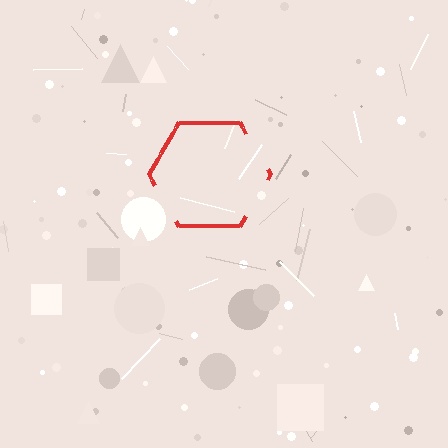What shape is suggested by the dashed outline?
The dashed outline suggests a hexagon.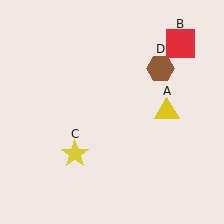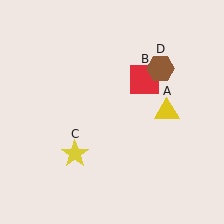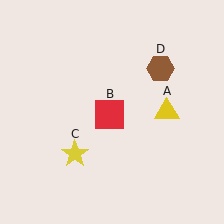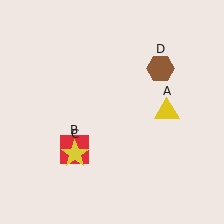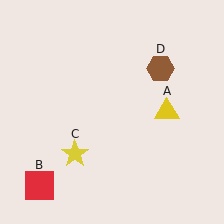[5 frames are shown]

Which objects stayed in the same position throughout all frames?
Yellow triangle (object A) and yellow star (object C) and brown hexagon (object D) remained stationary.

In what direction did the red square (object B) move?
The red square (object B) moved down and to the left.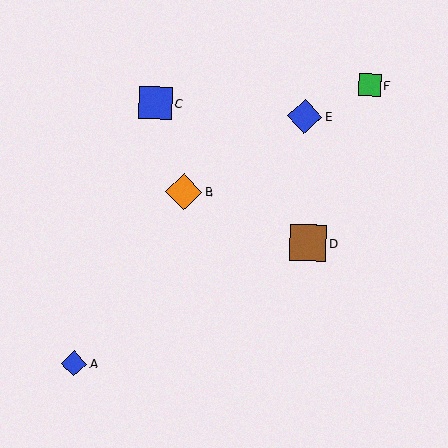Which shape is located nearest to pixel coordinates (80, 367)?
The blue diamond (labeled A) at (74, 364) is nearest to that location.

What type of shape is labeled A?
Shape A is a blue diamond.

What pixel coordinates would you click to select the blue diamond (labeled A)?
Click at (74, 364) to select the blue diamond A.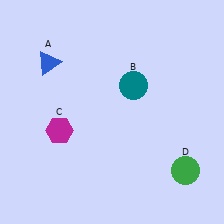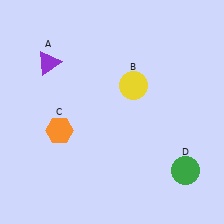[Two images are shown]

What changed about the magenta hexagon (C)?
In Image 1, C is magenta. In Image 2, it changed to orange.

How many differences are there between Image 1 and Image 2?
There are 3 differences between the two images.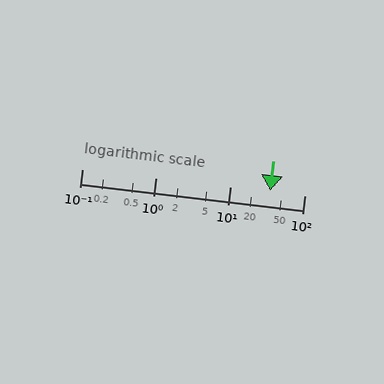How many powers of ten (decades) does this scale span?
The scale spans 3 decades, from 0.1 to 100.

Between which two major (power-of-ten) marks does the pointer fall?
The pointer is between 10 and 100.